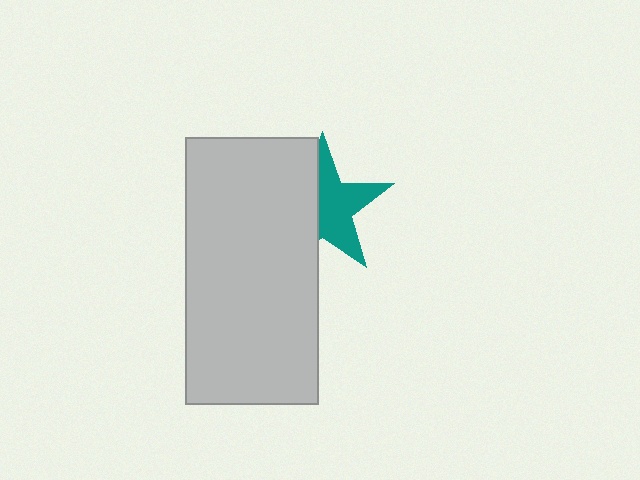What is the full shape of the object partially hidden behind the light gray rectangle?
The partially hidden object is a teal star.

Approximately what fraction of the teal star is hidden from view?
Roughly 45% of the teal star is hidden behind the light gray rectangle.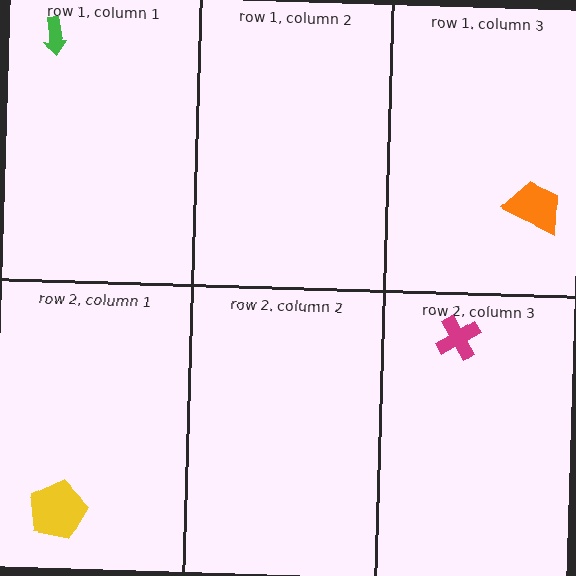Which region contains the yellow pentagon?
The row 2, column 1 region.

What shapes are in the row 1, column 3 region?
The orange trapezoid.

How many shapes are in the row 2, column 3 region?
1.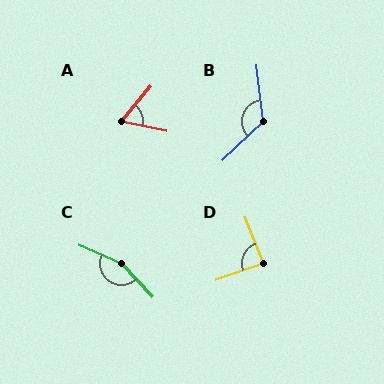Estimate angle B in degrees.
Approximately 127 degrees.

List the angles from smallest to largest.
A (62°), D (87°), B (127°), C (157°).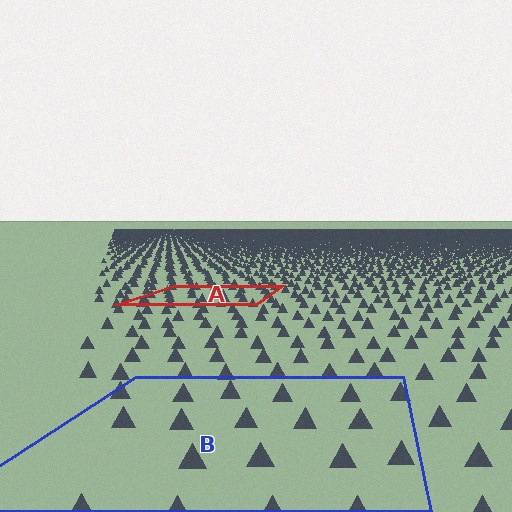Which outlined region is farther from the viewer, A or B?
Region A is farther from the viewer — the texture elements inside it appear smaller and more densely packed.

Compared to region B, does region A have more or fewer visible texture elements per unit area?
Region A has more texture elements per unit area — they are packed more densely because it is farther away.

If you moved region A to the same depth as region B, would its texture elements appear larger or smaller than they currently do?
They would appear larger. At a closer depth, the same texture elements are projected at a bigger on-screen size.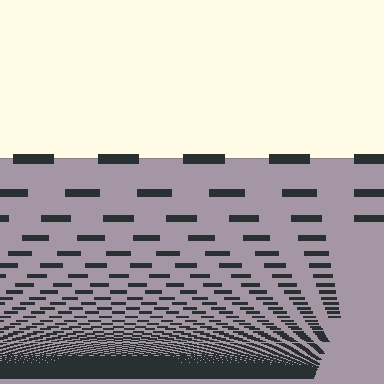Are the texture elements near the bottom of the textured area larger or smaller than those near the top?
Smaller. The gradient is inverted — elements near the bottom are smaller and denser.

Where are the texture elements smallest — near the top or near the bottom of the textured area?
Near the bottom.